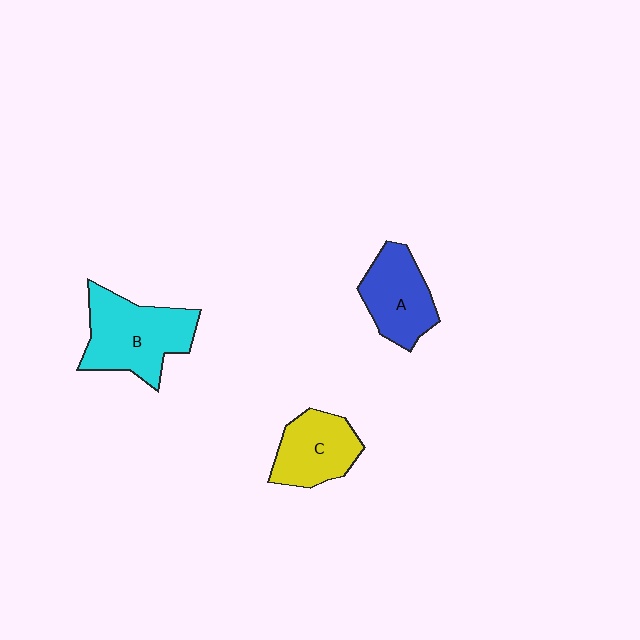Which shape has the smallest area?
Shape C (yellow).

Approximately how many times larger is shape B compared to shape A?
Approximately 1.3 times.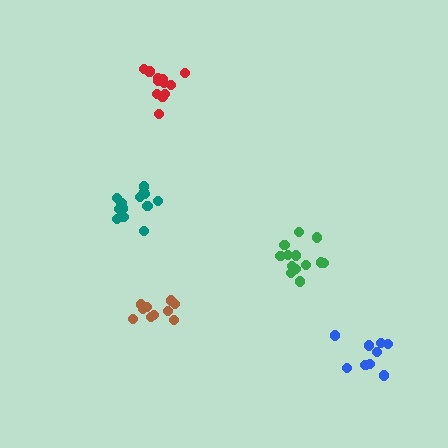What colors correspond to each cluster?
The clusters are colored: green, blue, red, brown, teal.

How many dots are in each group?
Group 1: 13 dots, Group 2: 9 dots, Group 3: 12 dots, Group 4: 10 dots, Group 5: 13 dots (57 total).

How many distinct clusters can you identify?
There are 5 distinct clusters.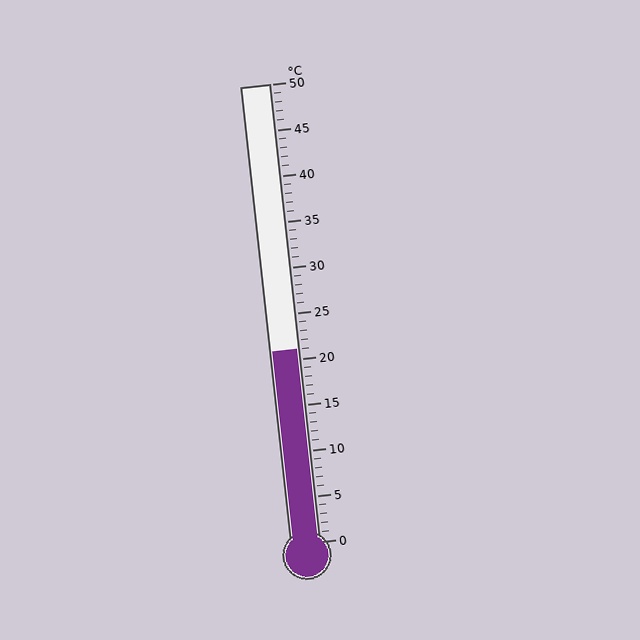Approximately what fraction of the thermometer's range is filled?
The thermometer is filled to approximately 40% of its range.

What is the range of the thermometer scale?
The thermometer scale ranges from 0°C to 50°C.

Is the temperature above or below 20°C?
The temperature is above 20°C.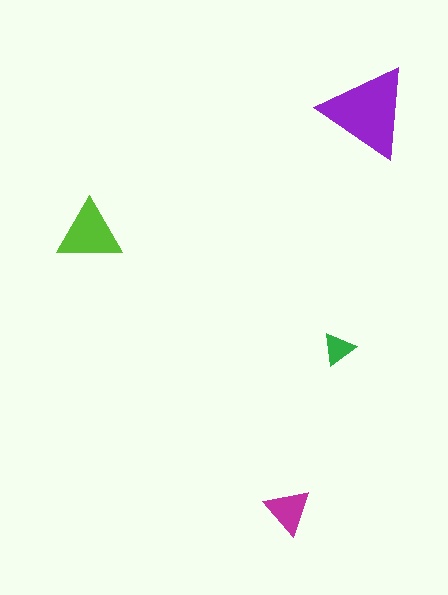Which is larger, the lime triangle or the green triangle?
The lime one.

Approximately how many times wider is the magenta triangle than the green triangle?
About 1.5 times wider.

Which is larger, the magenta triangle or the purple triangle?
The purple one.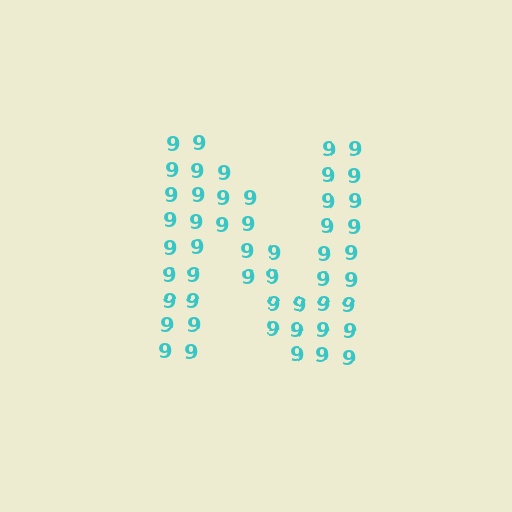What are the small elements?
The small elements are digit 9's.